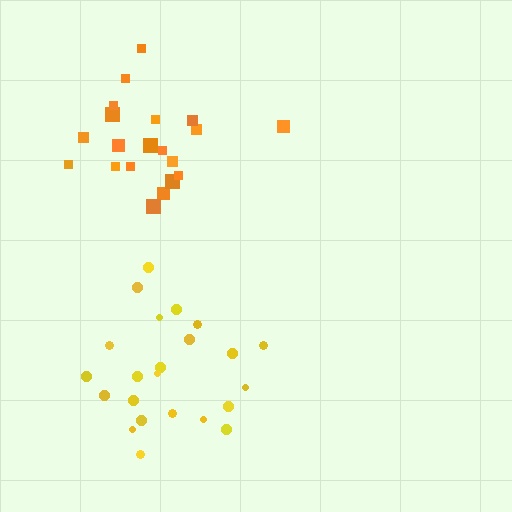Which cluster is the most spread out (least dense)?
Yellow.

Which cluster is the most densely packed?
Orange.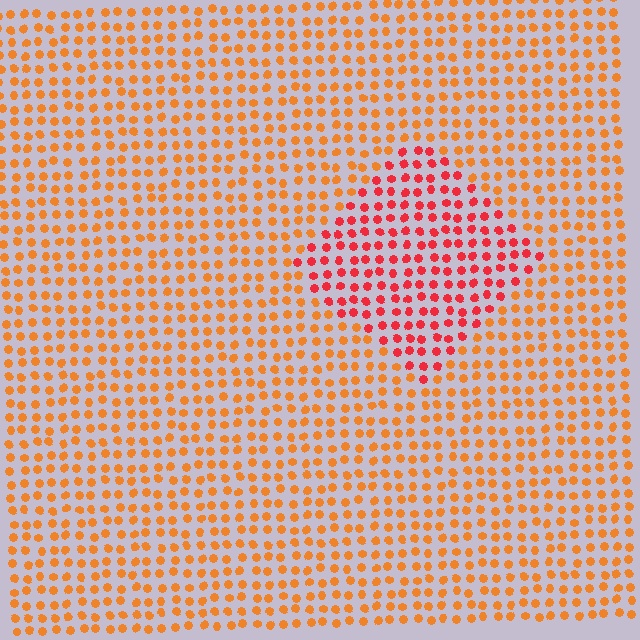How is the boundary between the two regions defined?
The boundary is defined purely by a slight shift in hue (about 33 degrees). Spacing, size, and orientation are identical on both sides.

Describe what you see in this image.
The image is filled with small orange elements in a uniform arrangement. A diamond-shaped region is visible where the elements are tinted to a slightly different hue, forming a subtle color boundary.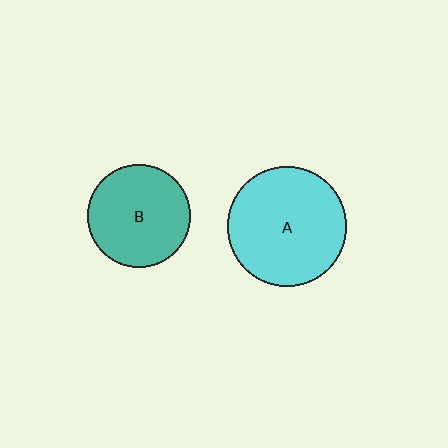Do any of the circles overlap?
No, none of the circles overlap.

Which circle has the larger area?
Circle A (cyan).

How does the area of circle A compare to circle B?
Approximately 1.4 times.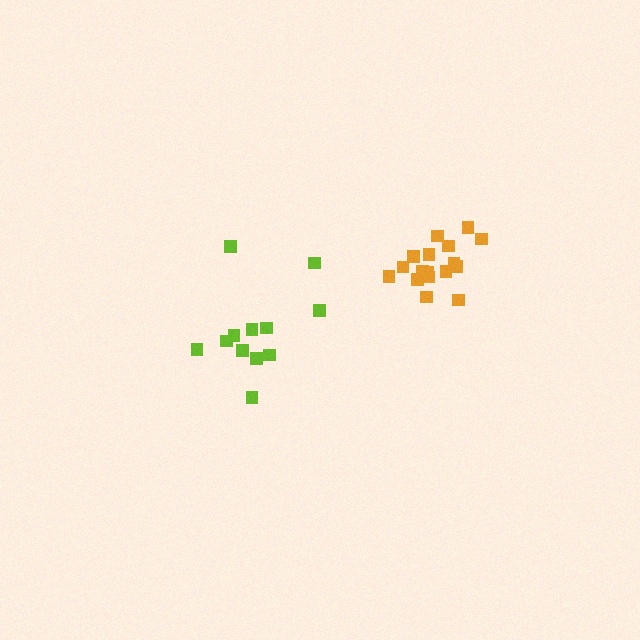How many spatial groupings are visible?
There are 2 spatial groupings.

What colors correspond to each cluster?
The clusters are colored: lime, orange.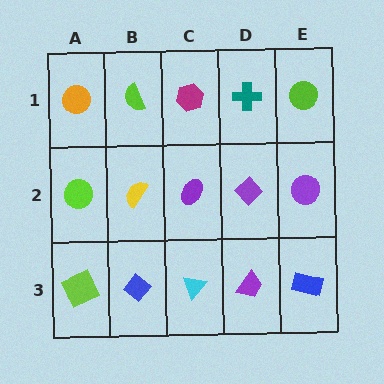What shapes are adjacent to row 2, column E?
A lime circle (row 1, column E), a blue rectangle (row 3, column E), a purple diamond (row 2, column D).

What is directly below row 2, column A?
A lime square.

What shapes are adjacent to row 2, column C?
A magenta hexagon (row 1, column C), a cyan triangle (row 3, column C), a yellow semicircle (row 2, column B), a purple diamond (row 2, column D).